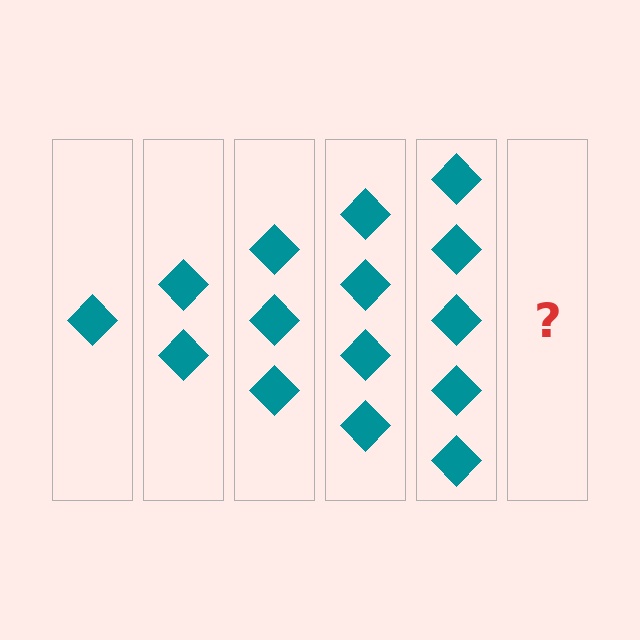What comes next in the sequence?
The next element should be 6 diamonds.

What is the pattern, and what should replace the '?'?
The pattern is that each step adds one more diamond. The '?' should be 6 diamonds.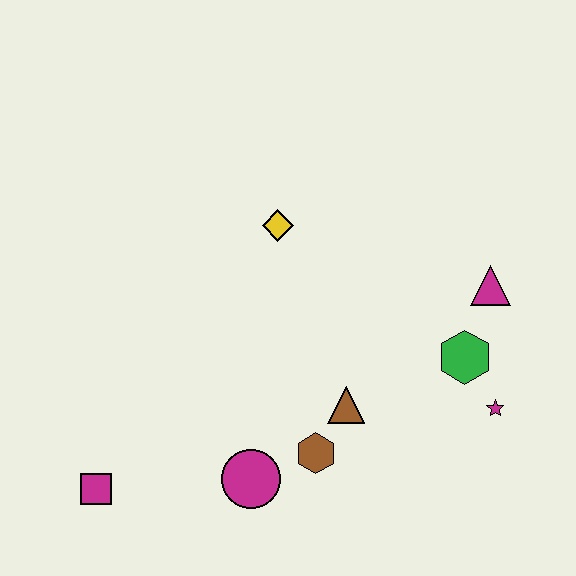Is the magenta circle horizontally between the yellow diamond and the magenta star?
No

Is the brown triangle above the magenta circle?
Yes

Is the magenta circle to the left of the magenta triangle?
Yes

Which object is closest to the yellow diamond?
The brown triangle is closest to the yellow diamond.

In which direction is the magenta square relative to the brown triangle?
The magenta square is to the left of the brown triangle.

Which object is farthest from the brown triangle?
The magenta square is farthest from the brown triangle.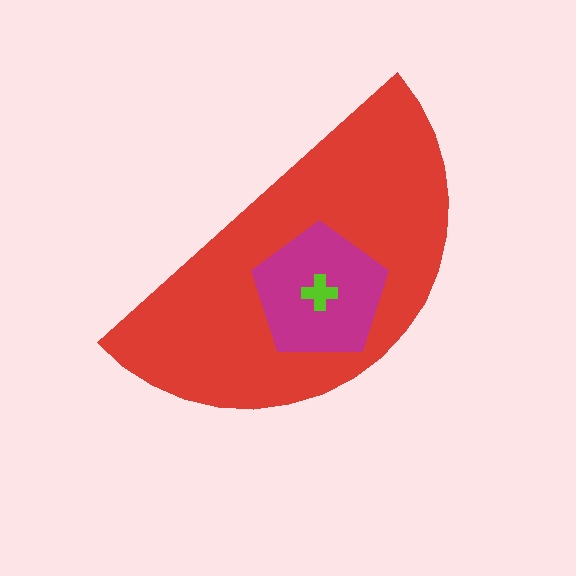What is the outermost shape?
The red semicircle.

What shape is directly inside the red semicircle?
The magenta pentagon.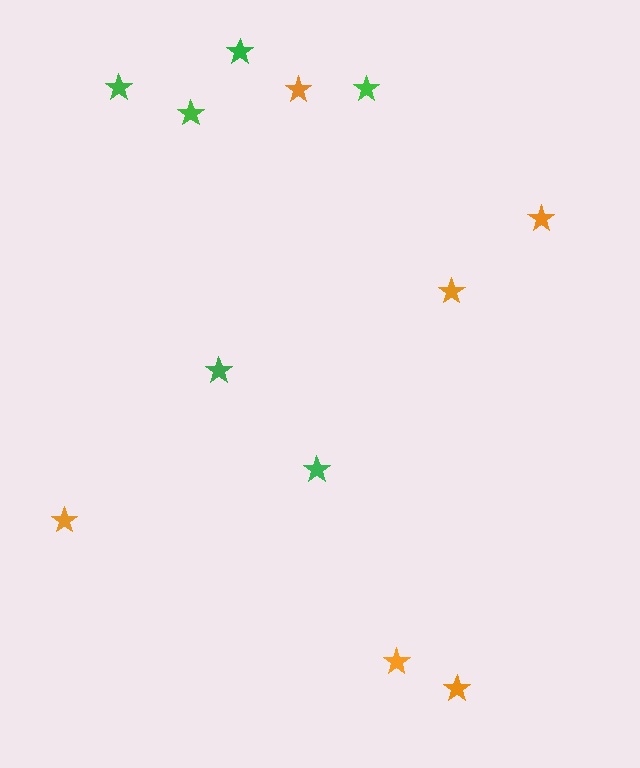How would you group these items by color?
There are 2 groups: one group of orange stars (6) and one group of green stars (6).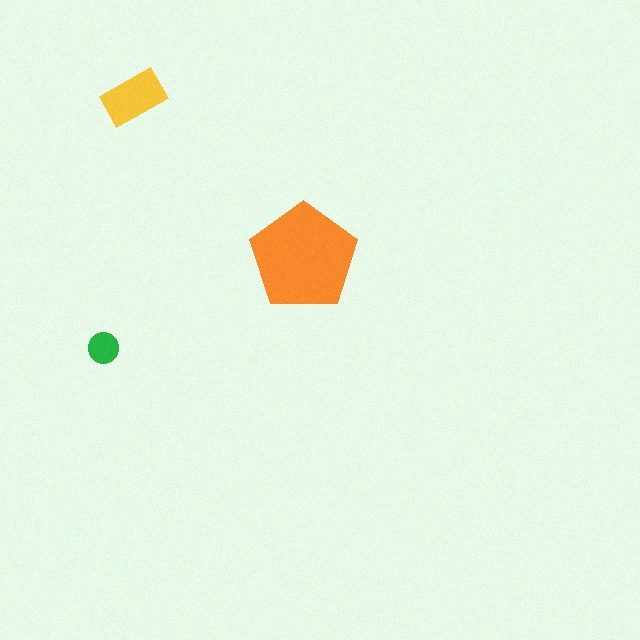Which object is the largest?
The orange pentagon.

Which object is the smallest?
The green circle.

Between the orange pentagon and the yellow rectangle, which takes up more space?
The orange pentagon.